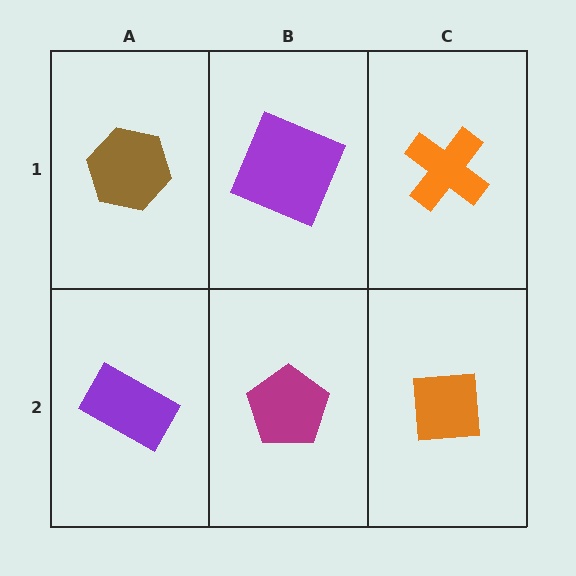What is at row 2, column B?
A magenta pentagon.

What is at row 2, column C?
An orange square.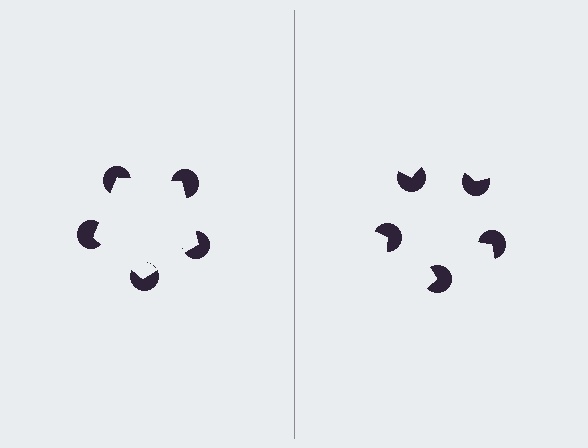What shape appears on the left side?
An illusory pentagon.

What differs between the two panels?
The pac-man discs are positioned identically on both sides; only the wedge orientations differ. On the left they align to a pentagon; on the right they are misaligned.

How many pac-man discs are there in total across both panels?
10 — 5 on each side.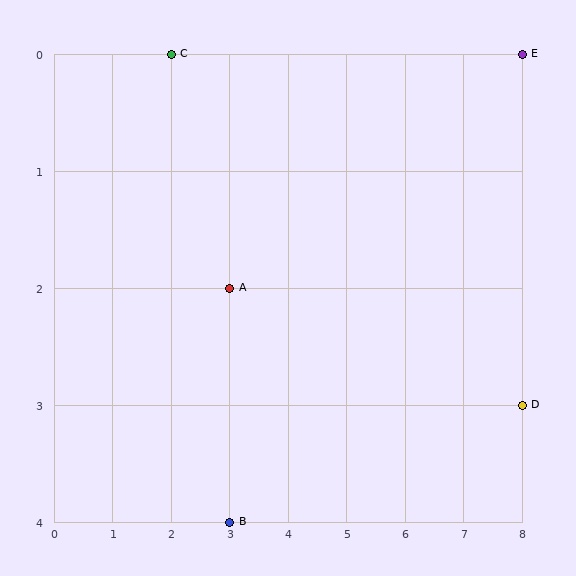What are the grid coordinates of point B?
Point B is at grid coordinates (3, 4).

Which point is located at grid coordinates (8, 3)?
Point D is at (8, 3).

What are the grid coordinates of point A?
Point A is at grid coordinates (3, 2).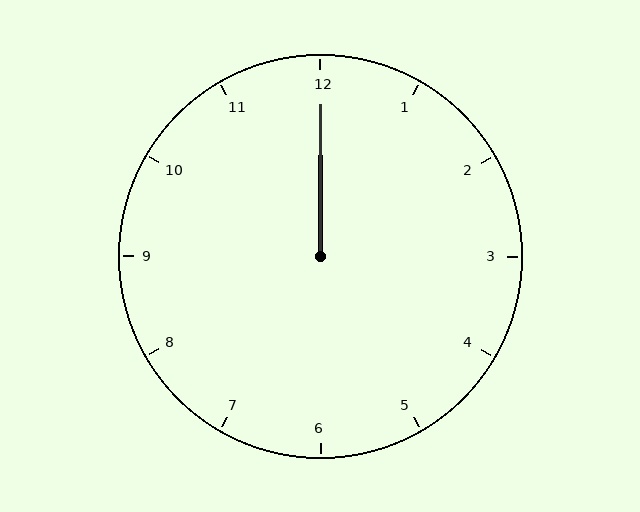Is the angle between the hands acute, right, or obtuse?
It is acute.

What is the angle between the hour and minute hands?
Approximately 0 degrees.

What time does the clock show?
12:00.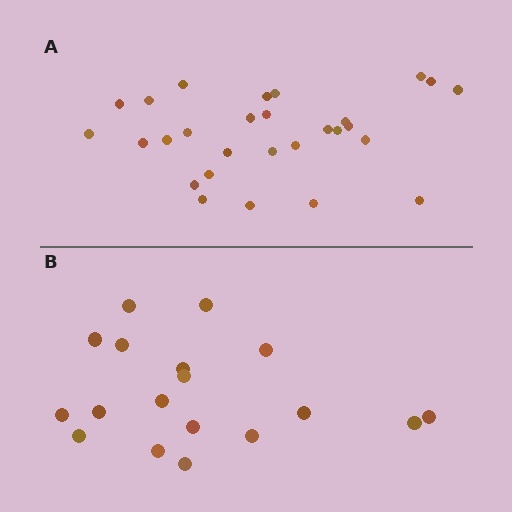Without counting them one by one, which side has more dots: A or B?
Region A (the top region) has more dots.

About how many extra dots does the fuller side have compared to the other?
Region A has roughly 10 or so more dots than region B.